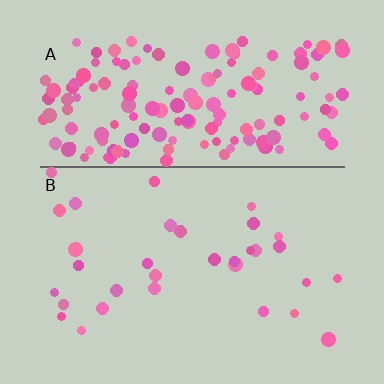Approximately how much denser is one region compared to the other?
Approximately 5.0× — region A over region B.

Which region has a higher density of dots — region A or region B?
A (the top).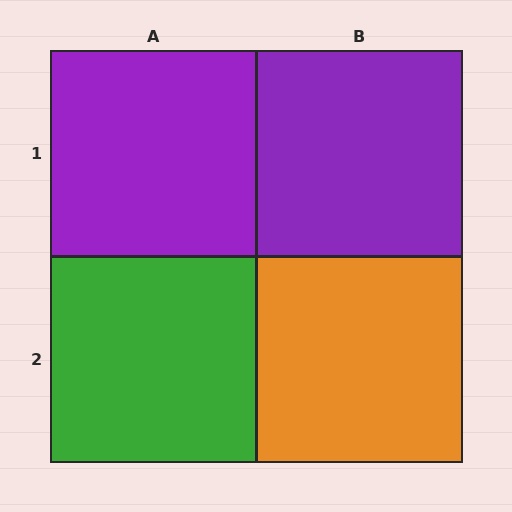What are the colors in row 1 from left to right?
Purple, purple.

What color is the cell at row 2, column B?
Orange.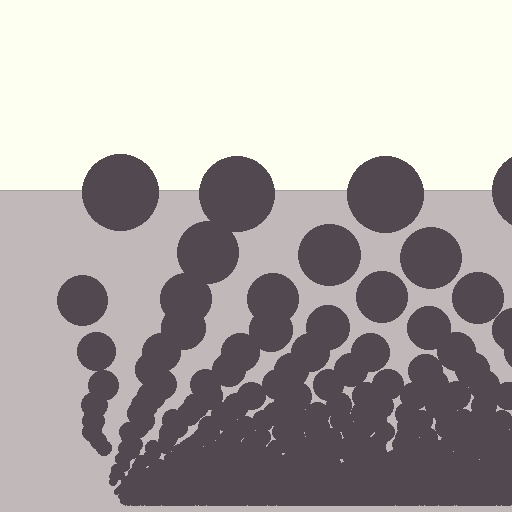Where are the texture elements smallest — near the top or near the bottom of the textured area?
Near the bottom.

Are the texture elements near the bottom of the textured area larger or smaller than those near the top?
Smaller. The gradient is inverted — elements near the bottom are smaller and denser.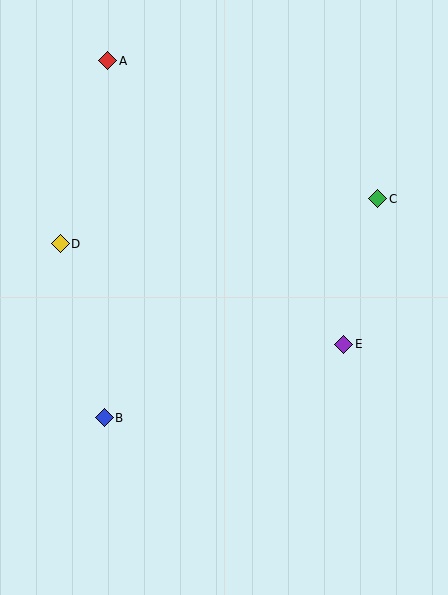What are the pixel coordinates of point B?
Point B is at (104, 418).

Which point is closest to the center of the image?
Point E at (344, 344) is closest to the center.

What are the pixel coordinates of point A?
Point A is at (108, 61).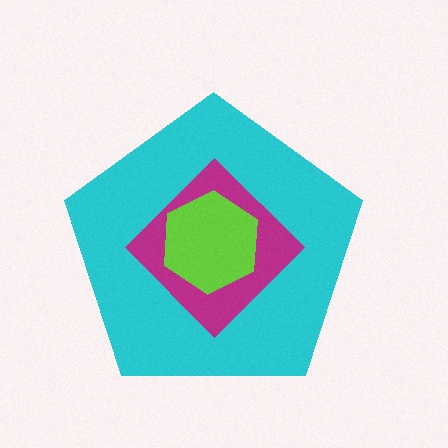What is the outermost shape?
The cyan pentagon.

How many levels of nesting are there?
3.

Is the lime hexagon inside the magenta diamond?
Yes.